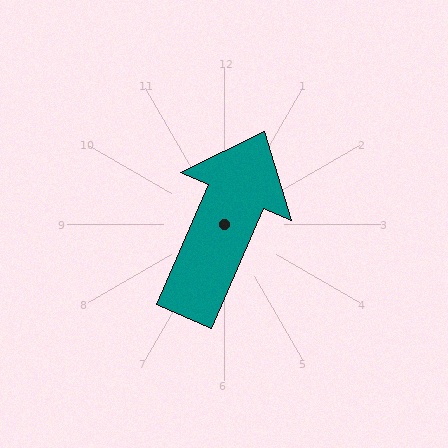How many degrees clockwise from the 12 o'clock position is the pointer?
Approximately 23 degrees.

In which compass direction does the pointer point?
Northeast.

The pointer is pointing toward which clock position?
Roughly 1 o'clock.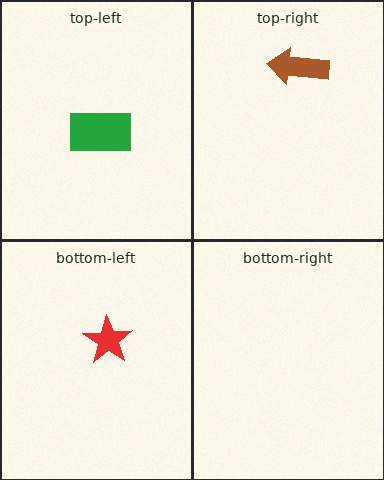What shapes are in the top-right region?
The brown arrow.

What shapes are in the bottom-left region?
The red star.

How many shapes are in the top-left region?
1.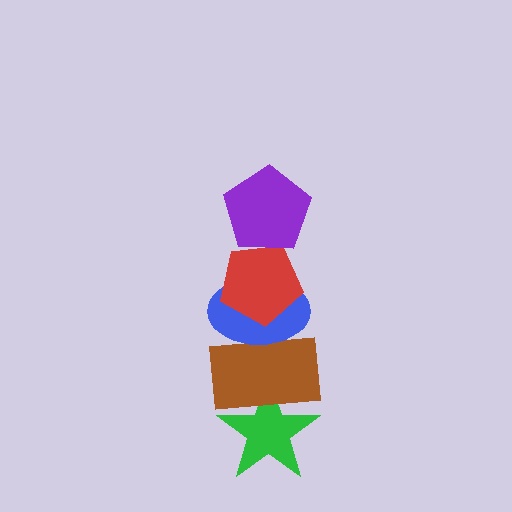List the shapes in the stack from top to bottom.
From top to bottom: the purple pentagon, the red pentagon, the blue ellipse, the brown rectangle, the green star.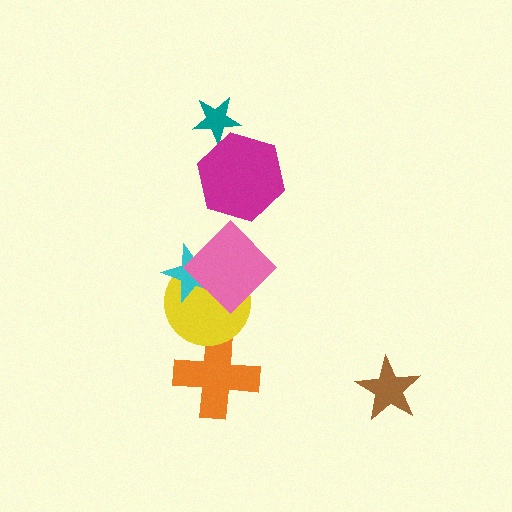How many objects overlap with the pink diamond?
2 objects overlap with the pink diamond.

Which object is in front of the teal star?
The magenta hexagon is in front of the teal star.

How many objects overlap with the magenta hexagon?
1 object overlaps with the magenta hexagon.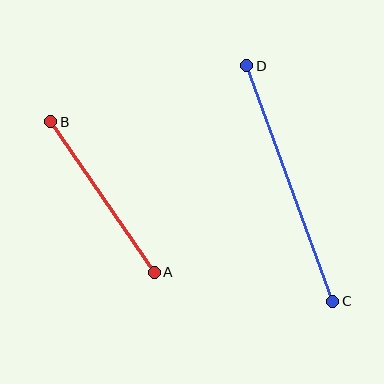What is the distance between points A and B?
The distance is approximately 183 pixels.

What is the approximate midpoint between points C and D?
The midpoint is at approximately (290, 183) pixels.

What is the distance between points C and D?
The distance is approximately 251 pixels.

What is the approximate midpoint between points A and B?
The midpoint is at approximately (103, 197) pixels.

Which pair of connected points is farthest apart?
Points C and D are farthest apart.